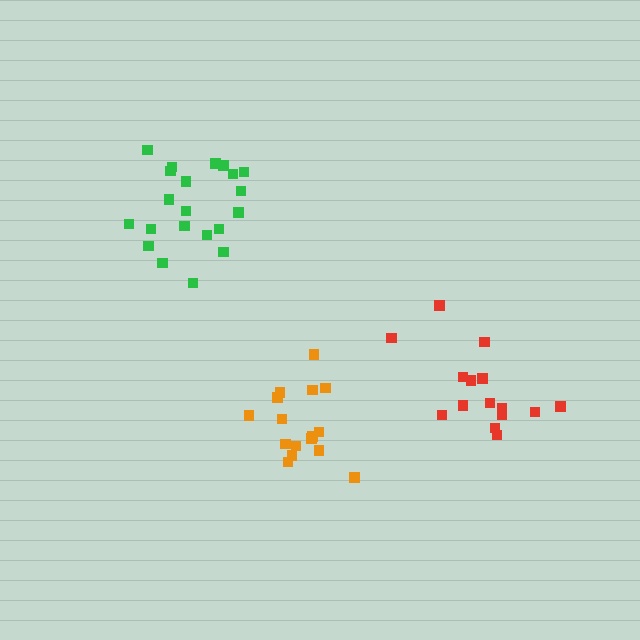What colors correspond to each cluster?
The clusters are colored: orange, red, green.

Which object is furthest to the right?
The red cluster is rightmost.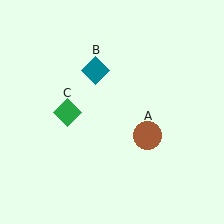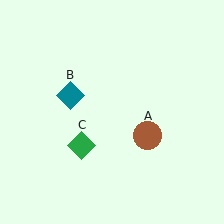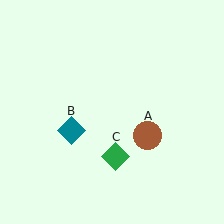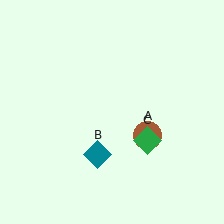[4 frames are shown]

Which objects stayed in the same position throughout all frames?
Brown circle (object A) remained stationary.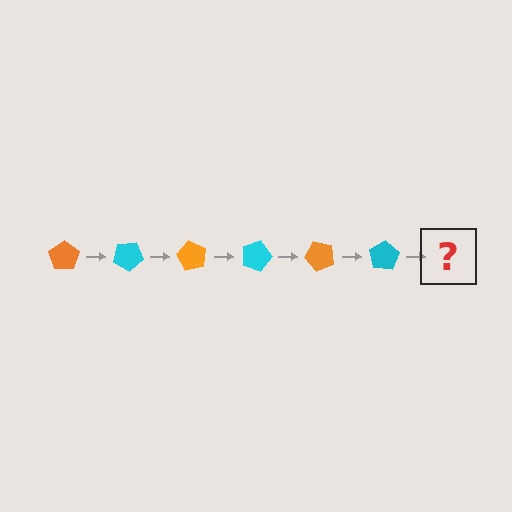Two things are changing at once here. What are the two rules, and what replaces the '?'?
The two rules are that it rotates 30 degrees each step and the color cycles through orange and cyan. The '?' should be an orange pentagon, rotated 180 degrees from the start.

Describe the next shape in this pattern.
It should be an orange pentagon, rotated 180 degrees from the start.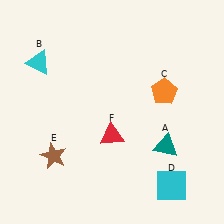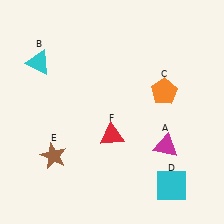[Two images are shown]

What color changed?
The triangle (A) changed from teal in Image 1 to magenta in Image 2.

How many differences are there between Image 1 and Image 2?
There is 1 difference between the two images.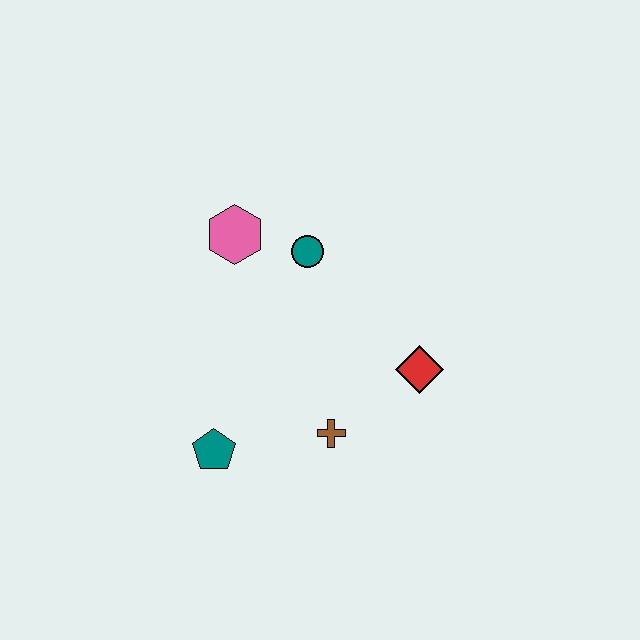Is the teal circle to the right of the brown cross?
No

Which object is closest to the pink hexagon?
The teal circle is closest to the pink hexagon.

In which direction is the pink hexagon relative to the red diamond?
The pink hexagon is to the left of the red diamond.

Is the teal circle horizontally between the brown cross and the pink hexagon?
Yes